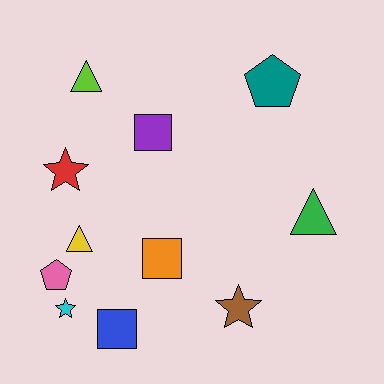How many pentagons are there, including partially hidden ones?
There are 2 pentagons.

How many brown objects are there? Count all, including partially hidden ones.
There is 1 brown object.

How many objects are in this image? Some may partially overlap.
There are 11 objects.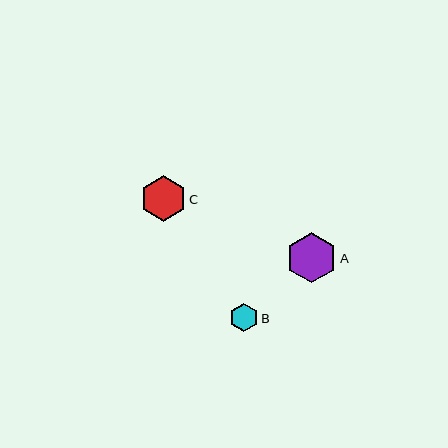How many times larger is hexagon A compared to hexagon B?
Hexagon A is approximately 1.8 times the size of hexagon B.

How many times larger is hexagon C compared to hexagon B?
Hexagon C is approximately 1.6 times the size of hexagon B.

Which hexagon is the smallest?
Hexagon B is the smallest with a size of approximately 29 pixels.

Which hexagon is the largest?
Hexagon A is the largest with a size of approximately 50 pixels.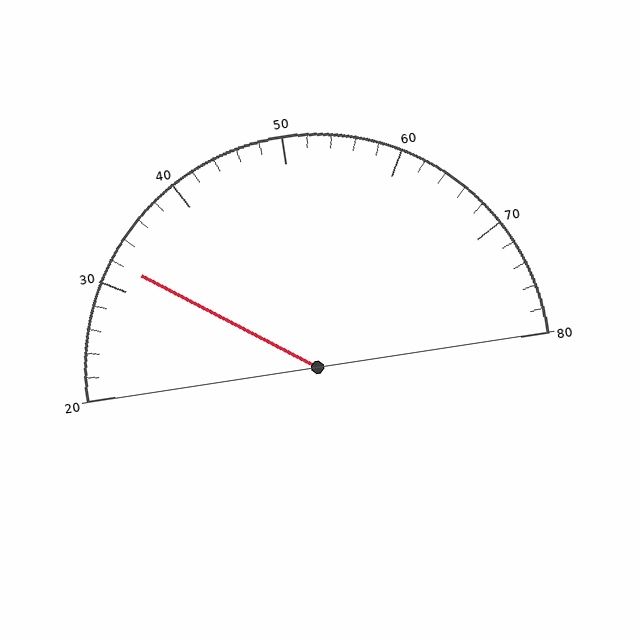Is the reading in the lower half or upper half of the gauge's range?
The reading is in the lower half of the range (20 to 80).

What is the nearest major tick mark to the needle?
The nearest major tick mark is 30.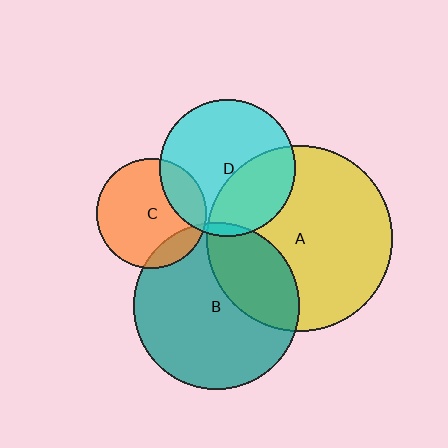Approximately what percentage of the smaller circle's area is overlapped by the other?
Approximately 35%.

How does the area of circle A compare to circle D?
Approximately 1.9 times.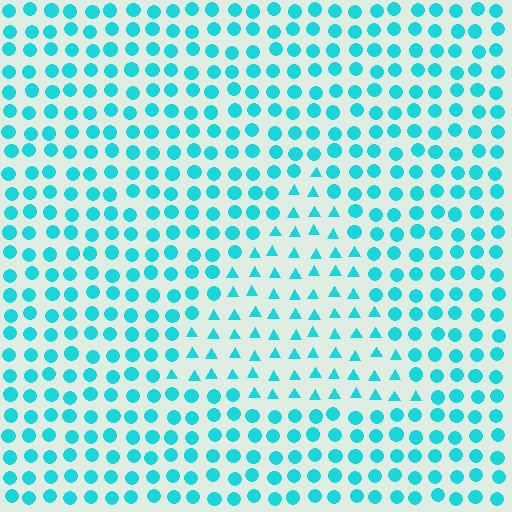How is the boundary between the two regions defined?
The boundary is defined by a change in element shape: triangles inside vs. circles outside. All elements share the same color and spacing.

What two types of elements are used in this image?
The image uses triangles inside the triangle region and circles outside it.